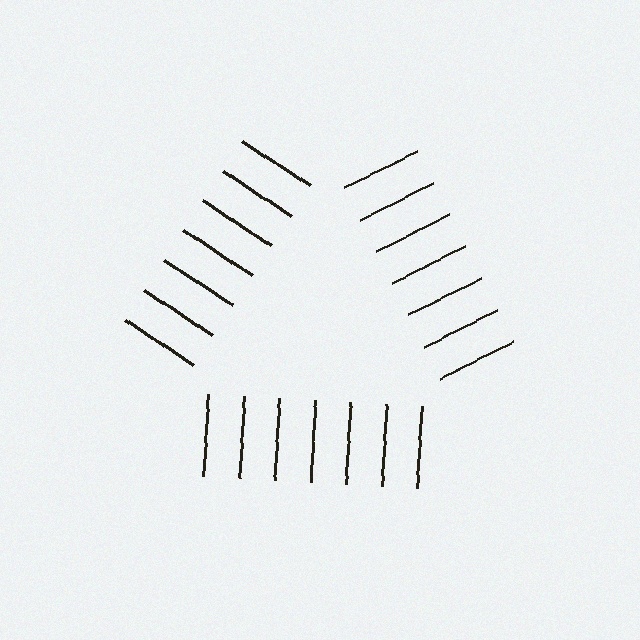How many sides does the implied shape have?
3 sides — the line-ends trace a triangle.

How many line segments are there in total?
21 — 7 along each of the 3 edges.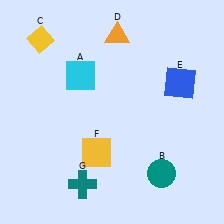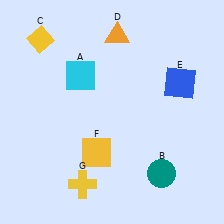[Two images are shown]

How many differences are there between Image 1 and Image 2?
There is 1 difference between the two images.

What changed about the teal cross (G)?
In Image 1, G is teal. In Image 2, it changed to yellow.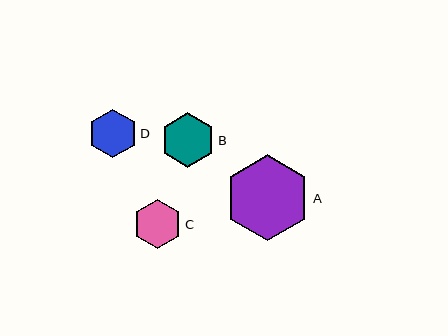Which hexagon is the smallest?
Hexagon C is the smallest with a size of approximately 49 pixels.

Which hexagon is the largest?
Hexagon A is the largest with a size of approximately 86 pixels.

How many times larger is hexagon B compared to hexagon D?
Hexagon B is approximately 1.1 times the size of hexagon D.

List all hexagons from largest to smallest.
From largest to smallest: A, B, D, C.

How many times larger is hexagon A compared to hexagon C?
Hexagon A is approximately 1.8 times the size of hexagon C.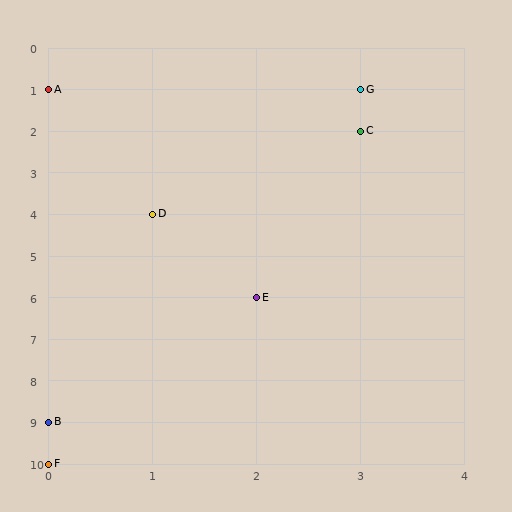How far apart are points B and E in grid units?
Points B and E are 2 columns and 3 rows apart (about 3.6 grid units diagonally).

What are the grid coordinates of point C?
Point C is at grid coordinates (3, 2).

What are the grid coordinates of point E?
Point E is at grid coordinates (2, 6).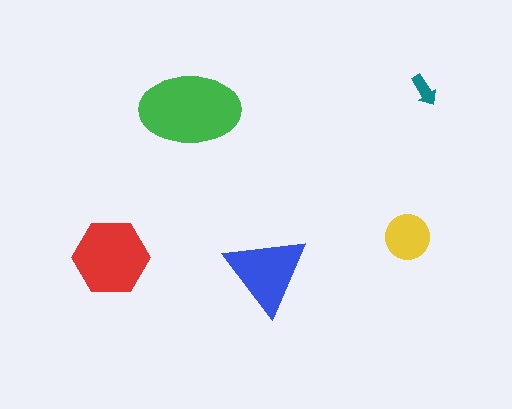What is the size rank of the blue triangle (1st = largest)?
3rd.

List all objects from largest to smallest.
The green ellipse, the red hexagon, the blue triangle, the yellow circle, the teal arrow.